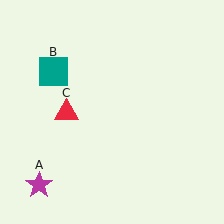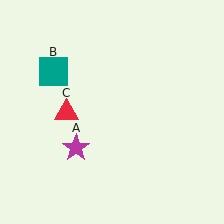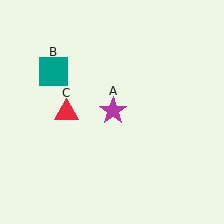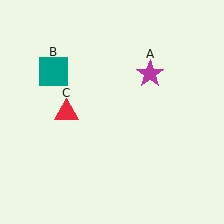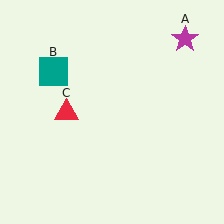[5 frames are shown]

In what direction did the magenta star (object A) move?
The magenta star (object A) moved up and to the right.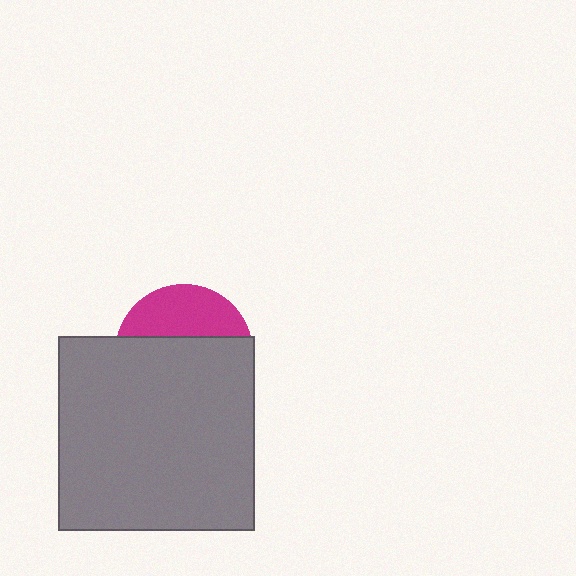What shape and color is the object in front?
The object in front is a gray rectangle.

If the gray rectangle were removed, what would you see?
You would see the complete magenta circle.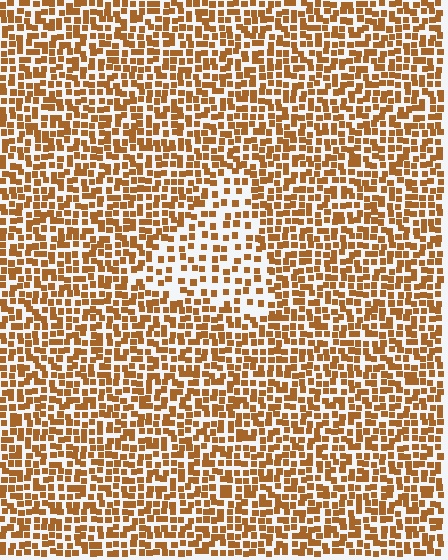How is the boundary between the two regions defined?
The boundary is defined by a change in element density (approximately 1.9x ratio). All elements are the same color, size, and shape.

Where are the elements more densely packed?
The elements are more densely packed outside the triangle boundary.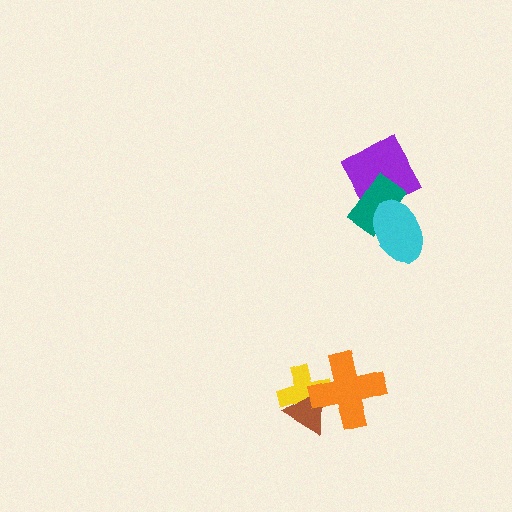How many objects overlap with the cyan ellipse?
2 objects overlap with the cyan ellipse.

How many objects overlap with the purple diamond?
2 objects overlap with the purple diamond.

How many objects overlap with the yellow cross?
2 objects overlap with the yellow cross.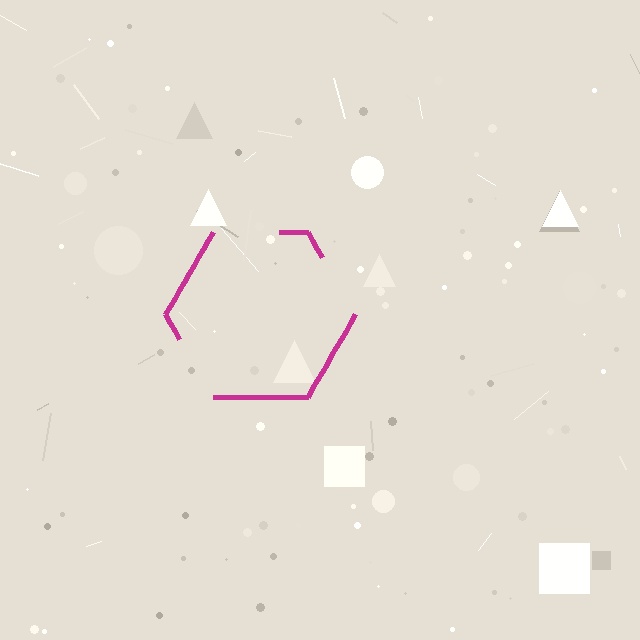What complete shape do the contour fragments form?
The contour fragments form a hexagon.